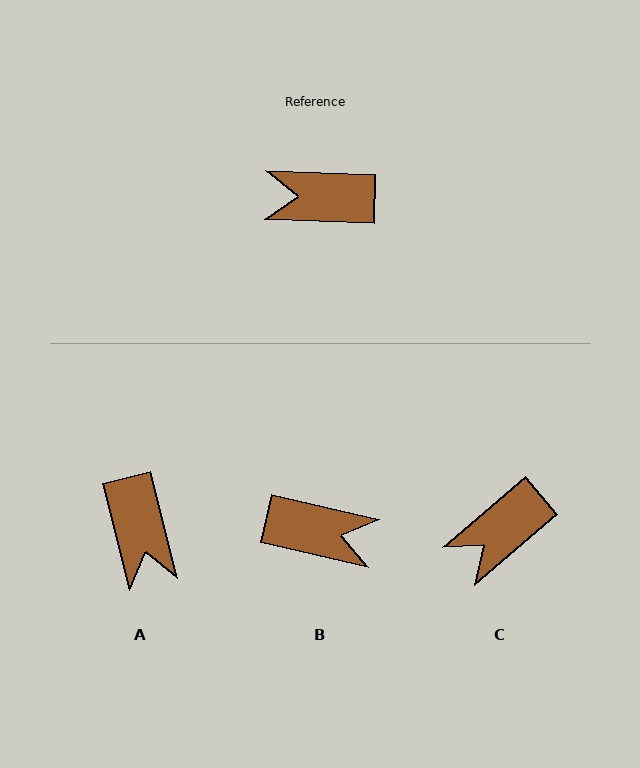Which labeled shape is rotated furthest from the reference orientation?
B, about 169 degrees away.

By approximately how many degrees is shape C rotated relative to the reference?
Approximately 42 degrees counter-clockwise.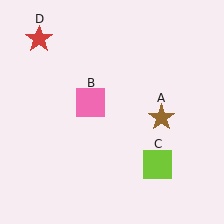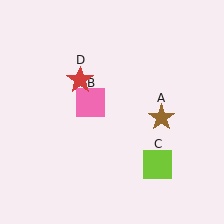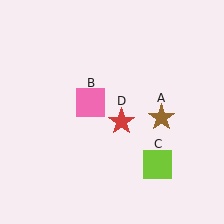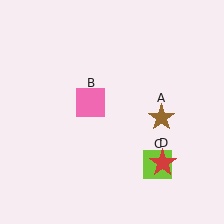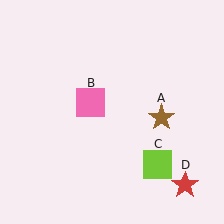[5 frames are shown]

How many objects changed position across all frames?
1 object changed position: red star (object D).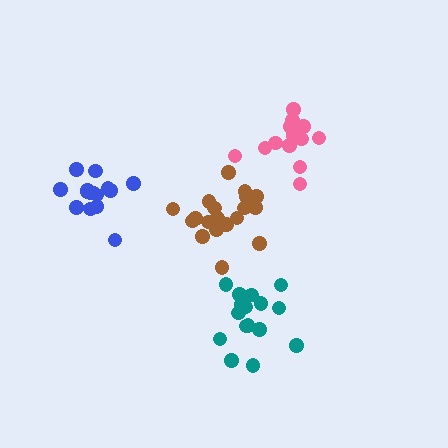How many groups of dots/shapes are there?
There are 4 groups.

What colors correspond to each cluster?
The clusters are colored: pink, teal, blue, brown.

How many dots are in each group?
Group 1: 15 dots, Group 2: 16 dots, Group 3: 15 dots, Group 4: 19 dots (65 total).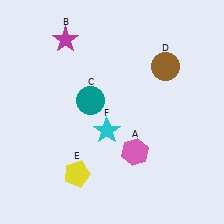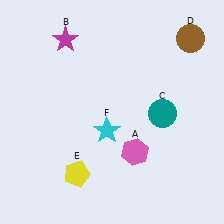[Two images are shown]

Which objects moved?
The objects that moved are: the teal circle (C), the brown circle (D).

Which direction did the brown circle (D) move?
The brown circle (D) moved up.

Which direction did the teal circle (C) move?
The teal circle (C) moved right.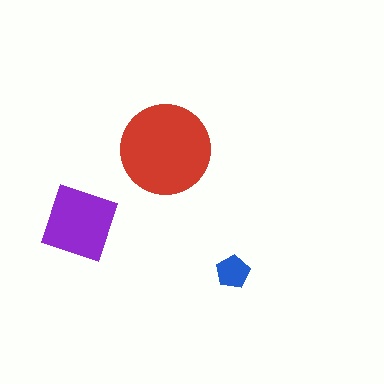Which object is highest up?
The red circle is topmost.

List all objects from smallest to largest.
The blue pentagon, the purple diamond, the red circle.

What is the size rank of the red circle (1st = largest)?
1st.